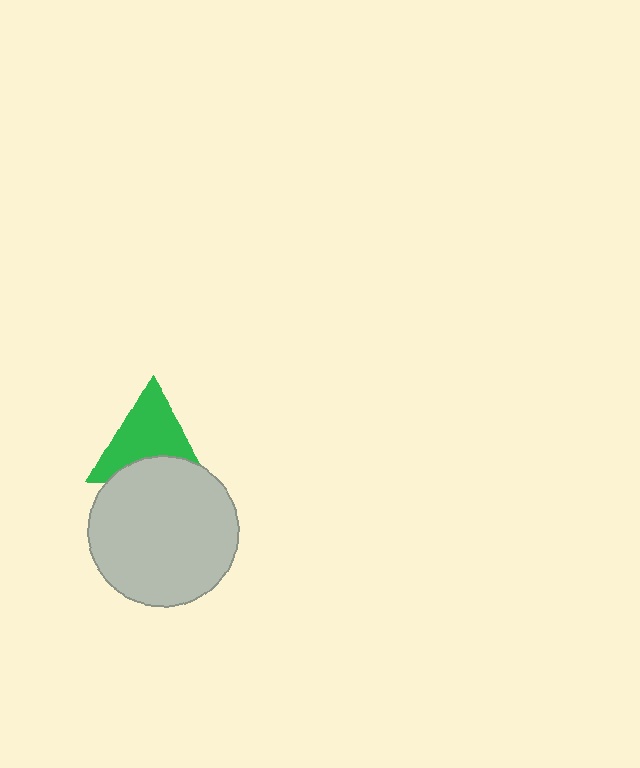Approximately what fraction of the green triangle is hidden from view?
Roughly 34% of the green triangle is hidden behind the light gray circle.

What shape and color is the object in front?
The object in front is a light gray circle.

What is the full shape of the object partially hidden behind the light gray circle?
The partially hidden object is a green triangle.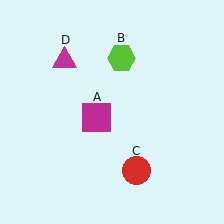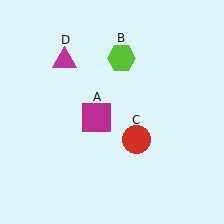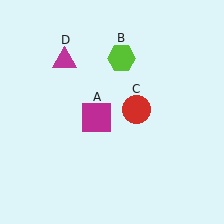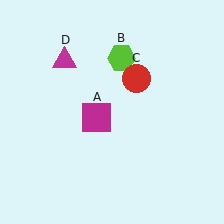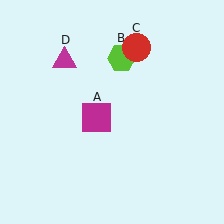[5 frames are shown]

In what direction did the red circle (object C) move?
The red circle (object C) moved up.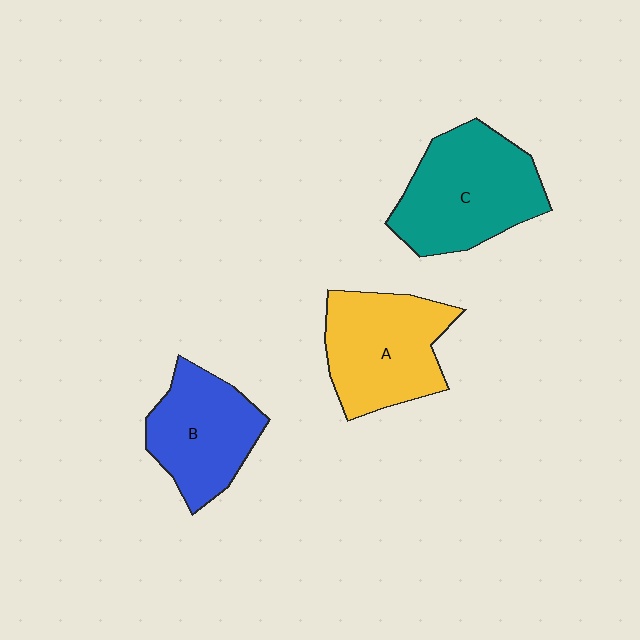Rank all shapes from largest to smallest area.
From largest to smallest: C (teal), A (yellow), B (blue).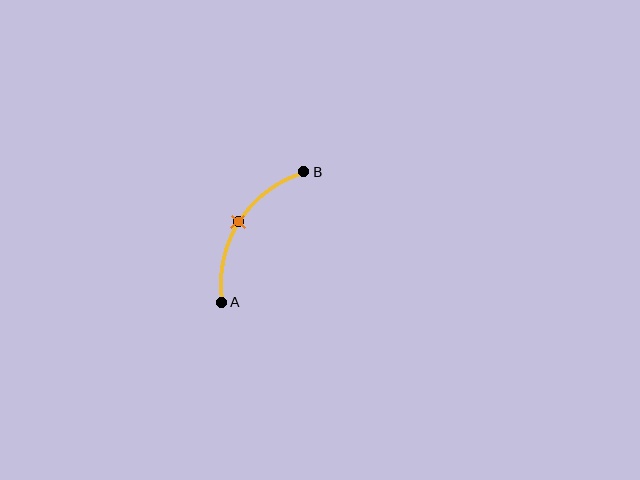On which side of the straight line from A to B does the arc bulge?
The arc bulges to the left of the straight line connecting A and B.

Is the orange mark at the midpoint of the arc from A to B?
Yes. The orange mark lies on the arc at equal arc-length from both A and B — it is the arc midpoint.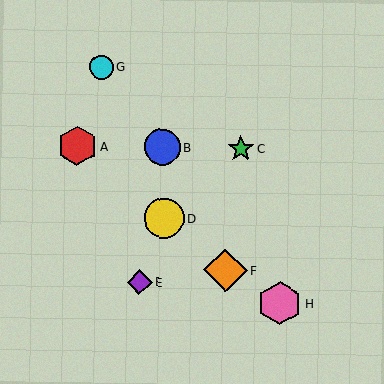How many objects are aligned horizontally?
3 objects (A, B, C) are aligned horizontally.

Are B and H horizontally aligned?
No, B is at y≈147 and H is at y≈303.